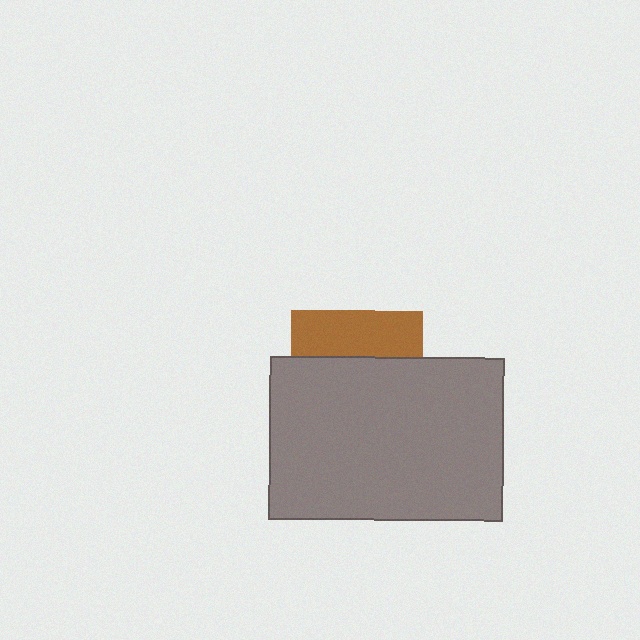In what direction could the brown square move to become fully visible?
The brown square could move up. That would shift it out from behind the gray rectangle entirely.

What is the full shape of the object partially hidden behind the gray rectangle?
The partially hidden object is a brown square.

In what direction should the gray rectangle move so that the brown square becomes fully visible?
The gray rectangle should move down. That is the shortest direction to clear the overlap and leave the brown square fully visible.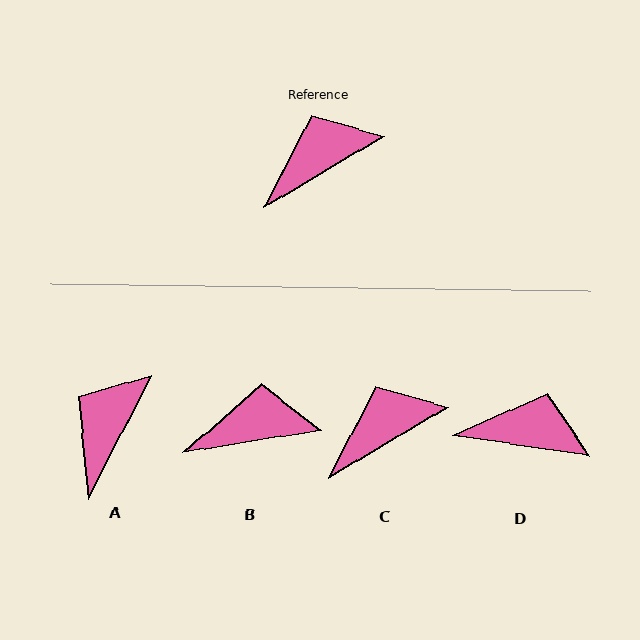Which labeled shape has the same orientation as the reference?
C.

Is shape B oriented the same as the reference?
No, it is off by about 22 degrees.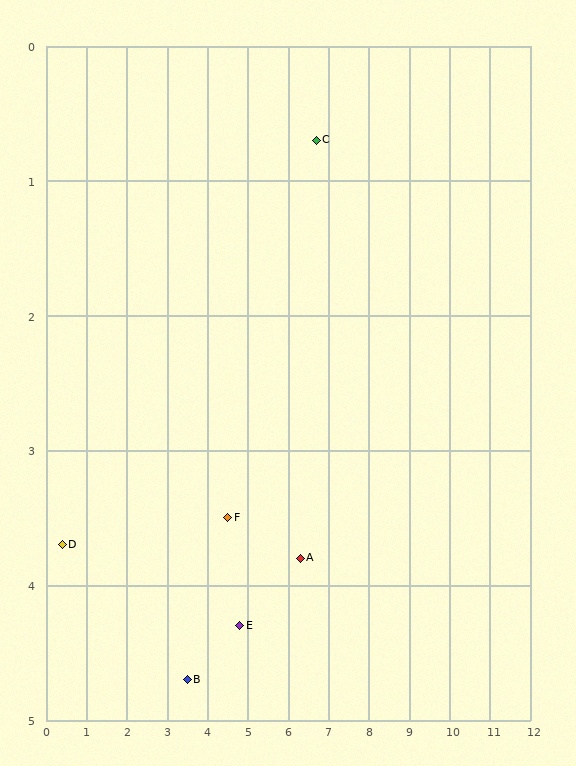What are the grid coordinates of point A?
Point A is at approximately (6.3, 3.8).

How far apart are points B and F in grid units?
Points B and F are about 1.6 grid units apart.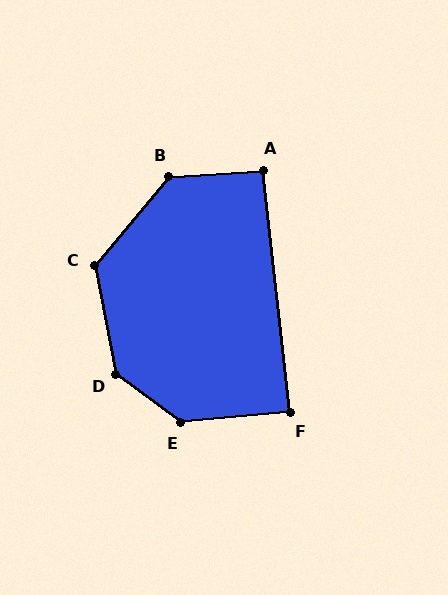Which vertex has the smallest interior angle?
F, at approximately 89 degrees.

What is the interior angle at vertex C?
Approximately 130 degrees (obtuse).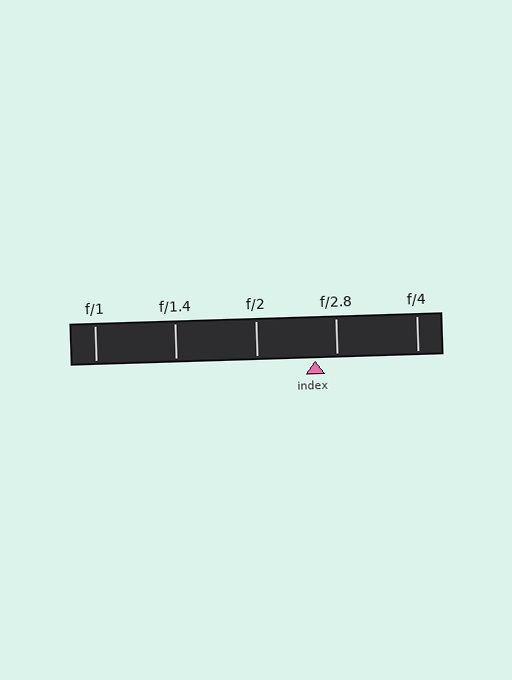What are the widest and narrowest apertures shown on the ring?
The widest aperture shown is f/1 and the narrowest is f/4.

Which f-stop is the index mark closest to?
The index mark is closest to f/2.8.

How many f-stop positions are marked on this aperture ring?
There are 5 f-stop positions marked.